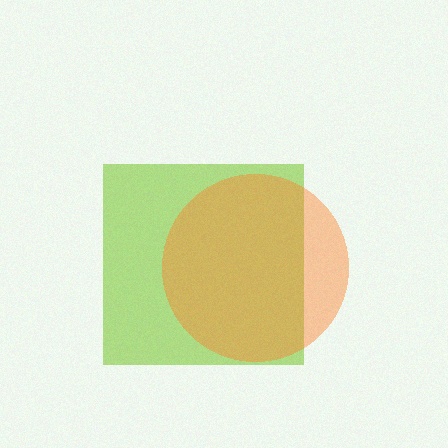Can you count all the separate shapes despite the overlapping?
Yes, there are 2 separate shapes.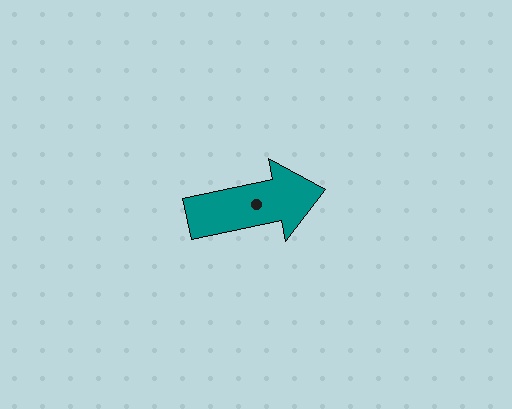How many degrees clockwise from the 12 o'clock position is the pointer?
Approximately 78 degrees.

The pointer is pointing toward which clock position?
Roughly 3 o'clock.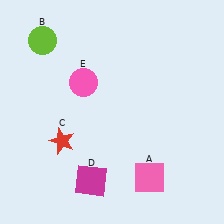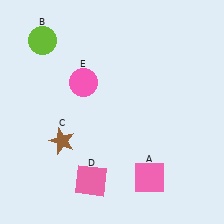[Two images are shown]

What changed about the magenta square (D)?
In Image 1, D is magenta. In Image 2, it changed to pink.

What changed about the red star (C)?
In Image 1, C is red. In Image 2, it changed to brown.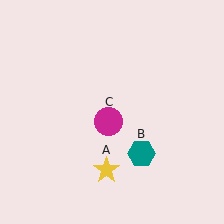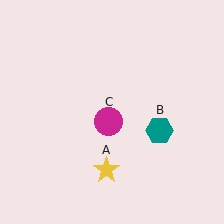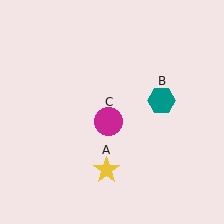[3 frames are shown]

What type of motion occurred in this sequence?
The teal hexagon (object B) rotated counterclockwise around the center of the scene.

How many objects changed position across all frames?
1 object changed position: teal hexagon (object B).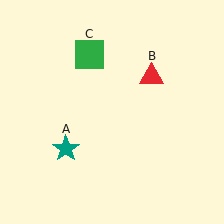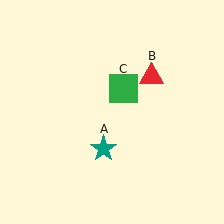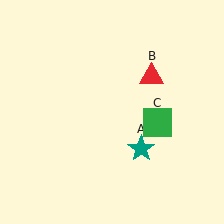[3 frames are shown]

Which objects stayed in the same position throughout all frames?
Red triangle (object B) remained stationary.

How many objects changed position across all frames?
2 objects changed position: teal star (object A), green square (object C).